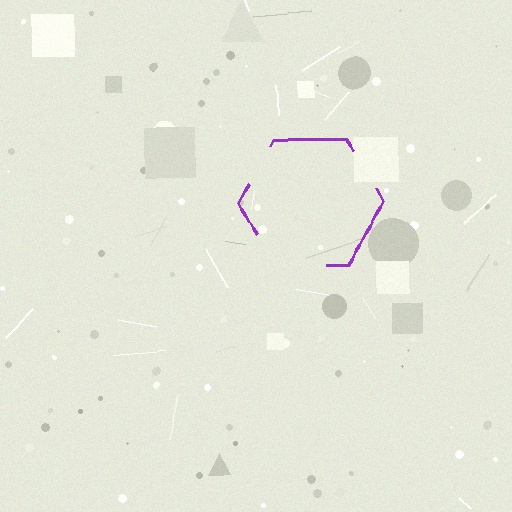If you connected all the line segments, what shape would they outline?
They would outline a hexagon.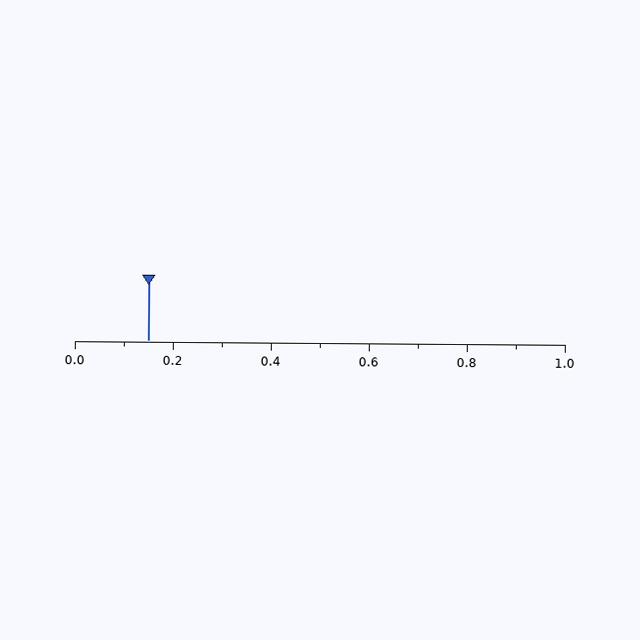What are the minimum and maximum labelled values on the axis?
The axis runs from 0.0 to 1.0.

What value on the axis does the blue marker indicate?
The marker indicates approximately 0.15.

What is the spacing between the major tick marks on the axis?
The major ticks are spaced 0.2 apart.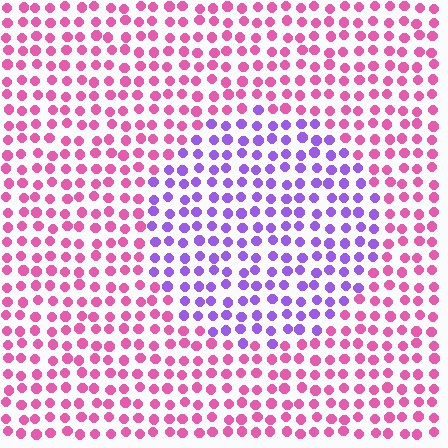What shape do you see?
I see a circle.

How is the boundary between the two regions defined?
The boundary is defined purely by a slight shift in hue (about 56 degrees). Spacing, size, and orientation are identical on both sides.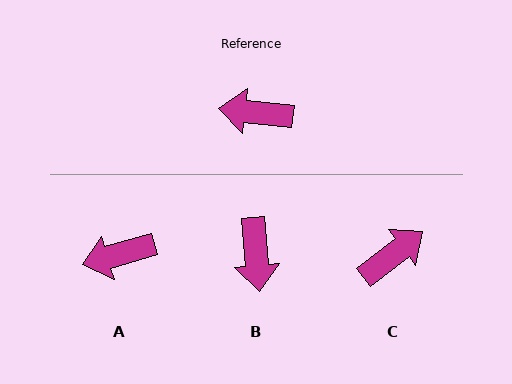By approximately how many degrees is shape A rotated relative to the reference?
Approximately 23 degrees counter-clockwise.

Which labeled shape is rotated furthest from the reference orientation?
C, about 135 degrees away.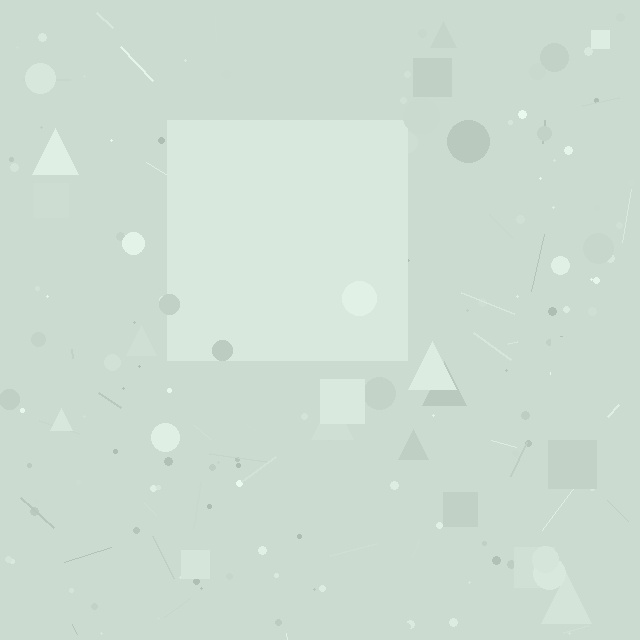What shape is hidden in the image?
A square is hidden in the image.